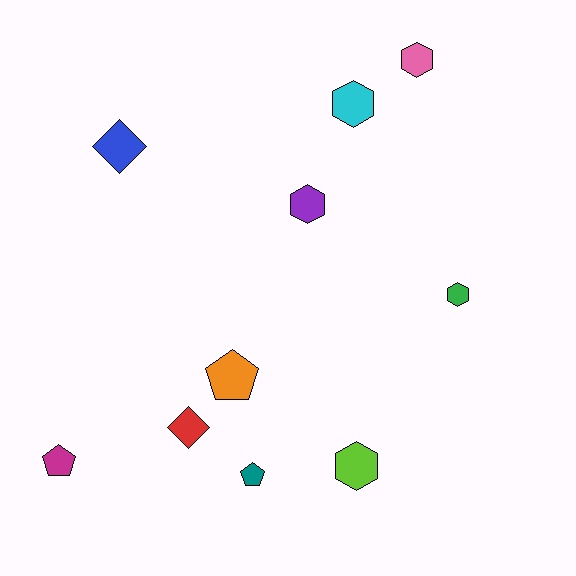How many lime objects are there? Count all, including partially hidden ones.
There is 1 lime object.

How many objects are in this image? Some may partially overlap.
There are 10 objects.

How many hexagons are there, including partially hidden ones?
There are 5 hexagons.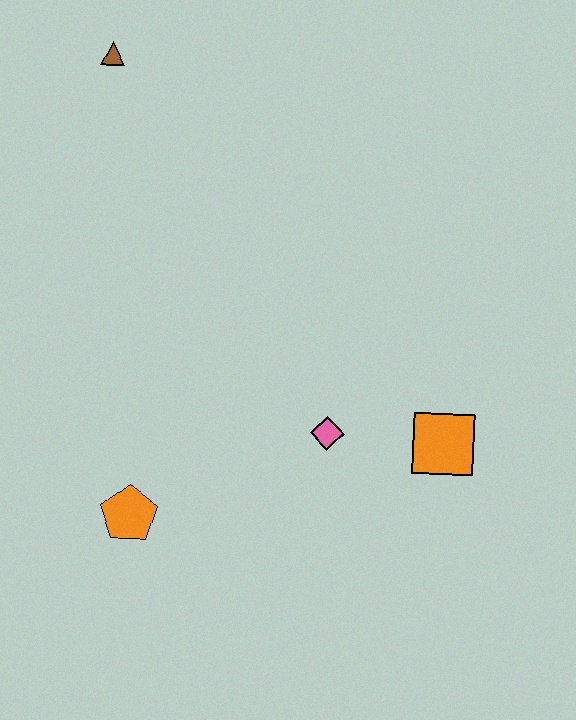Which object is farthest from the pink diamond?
The brown triangle is farthest from the pink diamond.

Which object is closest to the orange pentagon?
The pink diamond is closest to the orange pentagon.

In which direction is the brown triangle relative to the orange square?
The brown triangle is above the orange square.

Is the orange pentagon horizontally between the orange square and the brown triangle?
Yes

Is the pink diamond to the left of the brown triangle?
No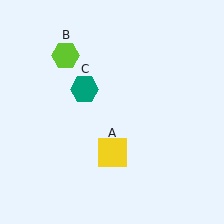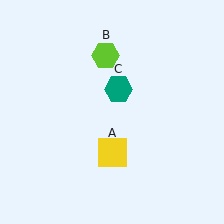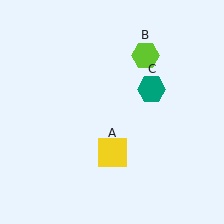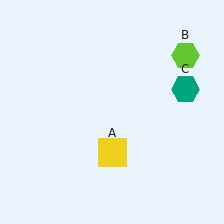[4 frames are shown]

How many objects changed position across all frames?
2 objects changed position: lime hexagon (object B), teal hexagon (object C).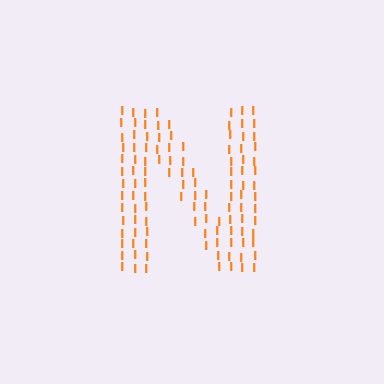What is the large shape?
The large shape is the letter N.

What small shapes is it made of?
It is made of small letter I's.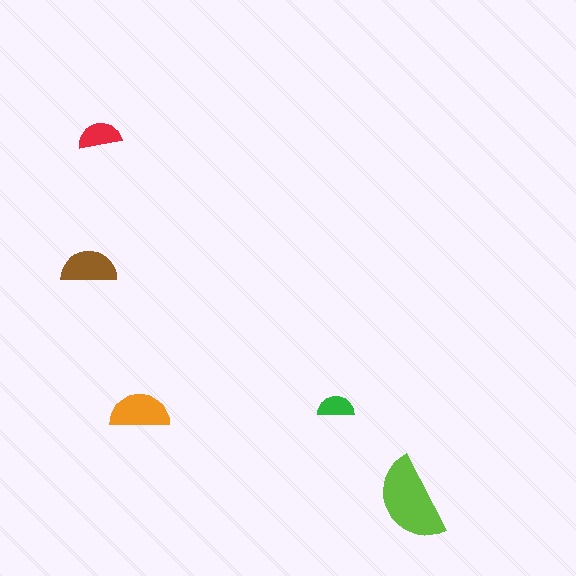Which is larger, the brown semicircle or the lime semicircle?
The lime one.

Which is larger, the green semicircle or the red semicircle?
The red one.